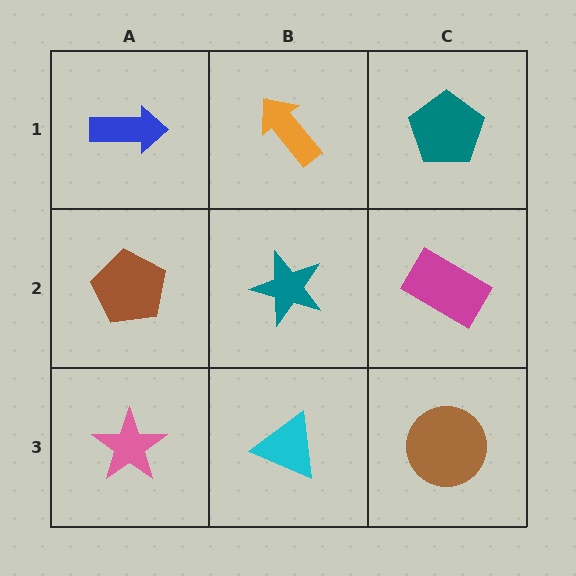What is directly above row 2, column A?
A blue arrow.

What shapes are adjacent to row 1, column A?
A brown pentagon (row 2, column A), an orange arrow (row 1, column B).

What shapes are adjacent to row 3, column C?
A magenta rectangle (row 2, column C), a cyan triangle (row 3, column B).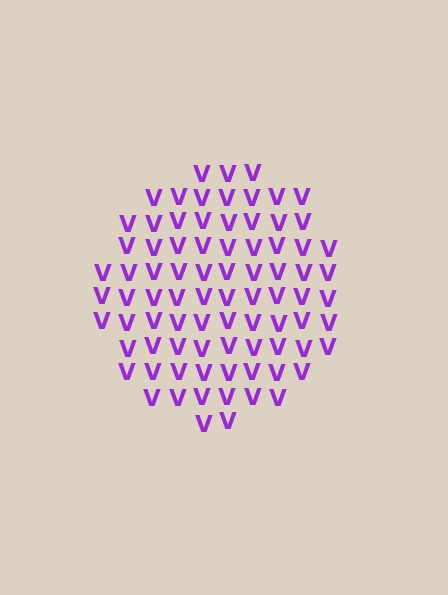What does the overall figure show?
The overall figure shows a circle.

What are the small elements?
The small elements are letter V's.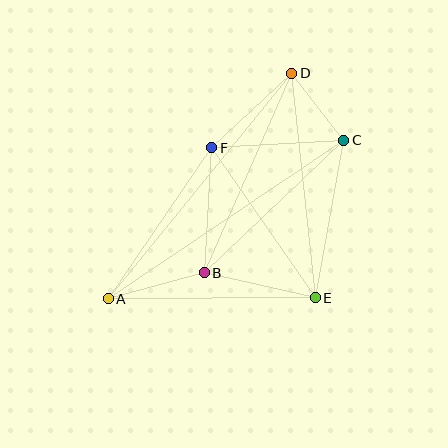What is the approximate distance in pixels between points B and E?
The distance between B and E is approximately 114 pixels.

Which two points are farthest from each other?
Points A and D are farthest from each other.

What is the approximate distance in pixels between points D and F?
The distance between D and F is approximately 109 pixels.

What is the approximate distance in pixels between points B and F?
The distance between B and F is approximately 125 pixels.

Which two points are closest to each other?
Points C and D are closest to each other.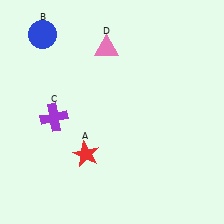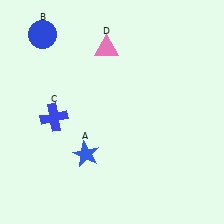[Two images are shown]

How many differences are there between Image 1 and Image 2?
There are 2 differences between the two images.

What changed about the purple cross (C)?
In Image 1, C is purple. In Image 2, it changed to blue.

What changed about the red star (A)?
In Image 1, A is red. In Image 2, it changed to blue.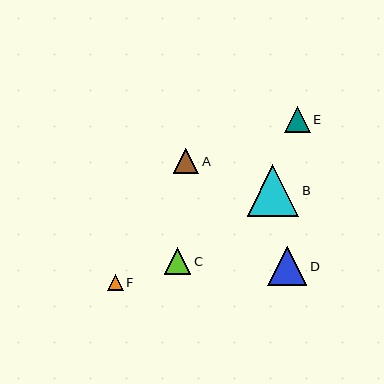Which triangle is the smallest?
Triangle F is the smallest with a size of approximately 16 pixels.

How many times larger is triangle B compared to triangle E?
Triangle B is approximately 2.0 times the size of triangle E.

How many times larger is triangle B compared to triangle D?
Triangle B is approximately 1.3 times the size of triangle D.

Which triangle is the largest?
Triangle B is the largest with a size of approximately 52 pixels.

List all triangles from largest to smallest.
From largest to smallest: B, D, C, E, A, F.